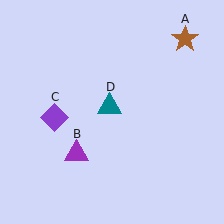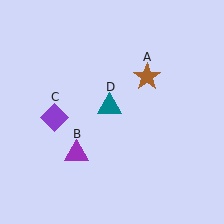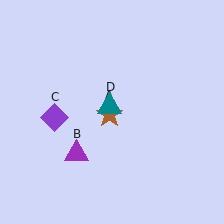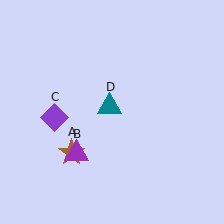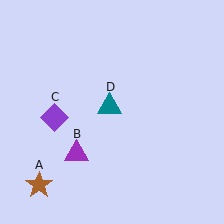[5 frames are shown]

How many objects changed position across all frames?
1 object changed position: brown star (object A).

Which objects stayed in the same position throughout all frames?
Purple triangle (object B) and purple diamond (object C) and teal triangle (object D) remained stationary.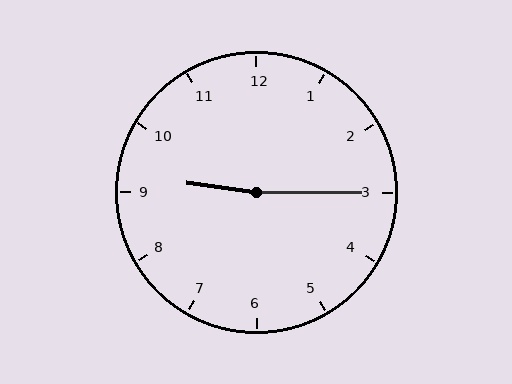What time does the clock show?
9:15.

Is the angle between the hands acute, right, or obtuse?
It is obtuse.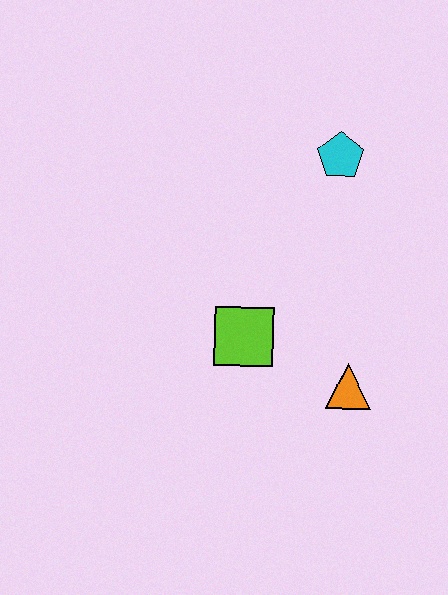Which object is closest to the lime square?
The orange triangle is closest to the lime square.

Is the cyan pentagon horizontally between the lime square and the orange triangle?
Yes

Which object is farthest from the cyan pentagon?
The orange triangle is farthest from the cyan pentagon.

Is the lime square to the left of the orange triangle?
Yes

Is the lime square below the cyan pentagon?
Yes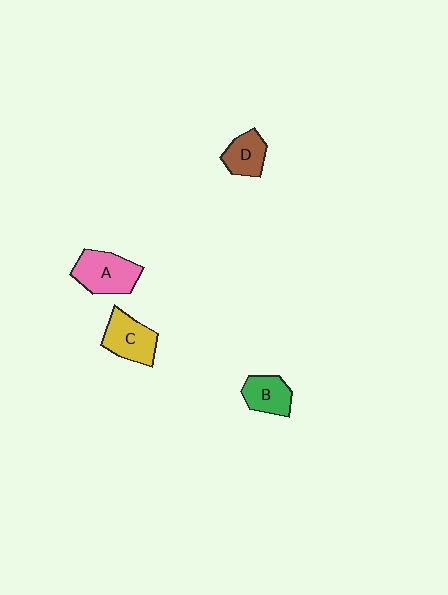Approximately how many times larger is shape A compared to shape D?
Approximately 1.5 times.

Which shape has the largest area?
Shape A (pink).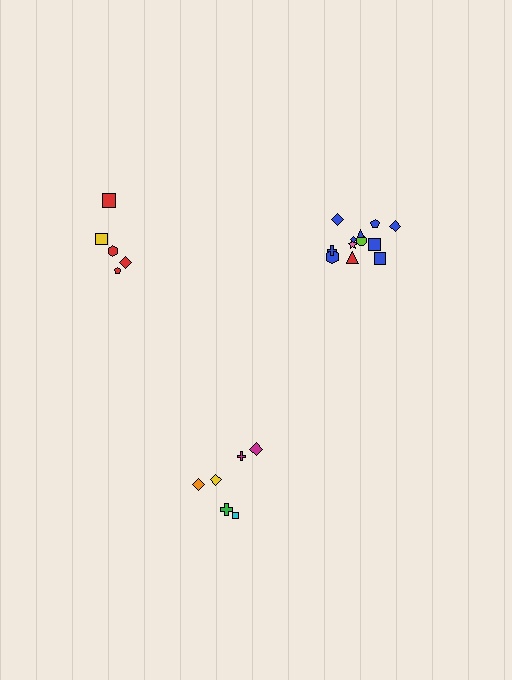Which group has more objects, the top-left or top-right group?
The top-right group.